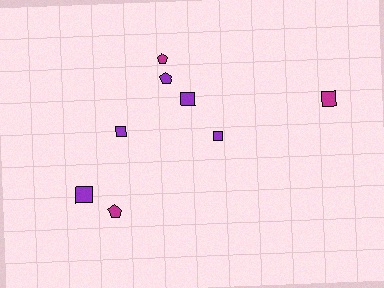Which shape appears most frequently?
Square, with 5 objects.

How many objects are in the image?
There are 8 objects.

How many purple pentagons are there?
There is 1 purple pentagon.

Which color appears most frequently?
Purple, with 5 objects.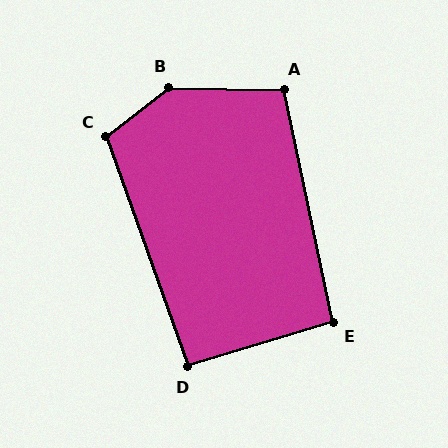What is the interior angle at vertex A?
Approximately 103 degrees (obtuse).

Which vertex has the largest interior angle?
B, at approximately 141 degrees.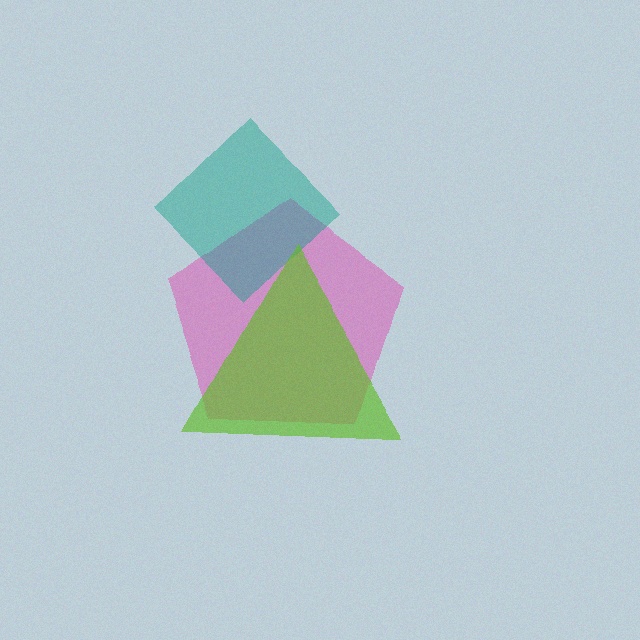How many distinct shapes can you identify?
There are 3 distinct shapes: a pink pentagon, a teal diamond, a lime triangle.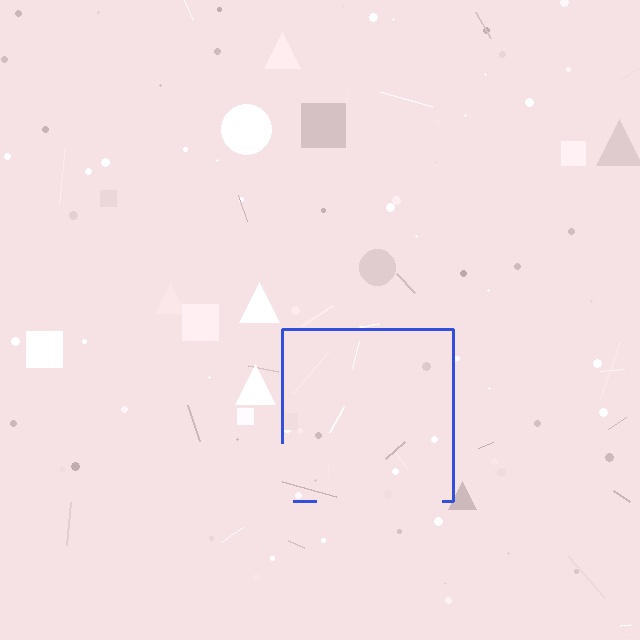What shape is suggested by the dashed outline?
The dashed outline suggests a square.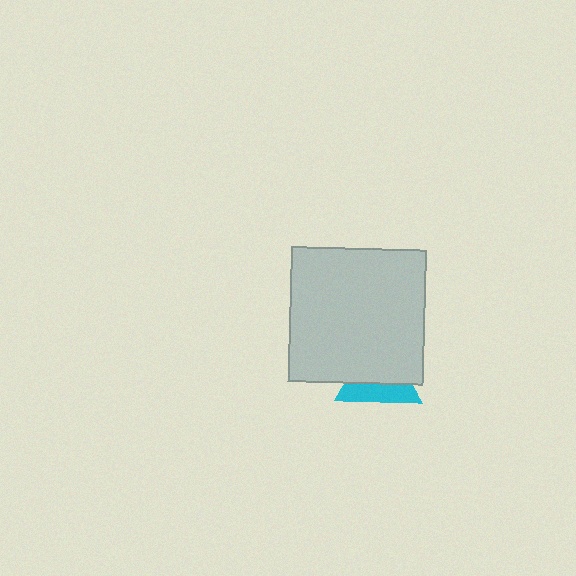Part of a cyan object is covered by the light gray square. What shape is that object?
It is a triangle.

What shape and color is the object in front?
The object in front is a light gray square.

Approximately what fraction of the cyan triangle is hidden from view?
Roughly 58% of the cyan triangle is hidden behind the light gray square.